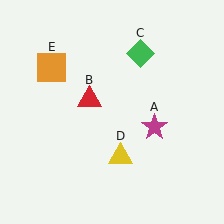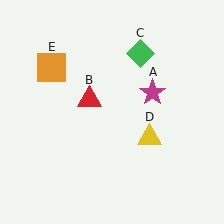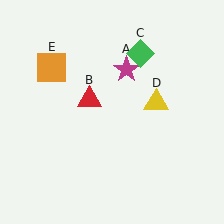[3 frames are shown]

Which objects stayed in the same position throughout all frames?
Red triangle (object B) and green diamond (object C) and orange square (object E) remained stationary.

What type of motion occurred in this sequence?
The magenta star (object A), yellow triangle (object D) rotated counterclockwise around the center of the scene.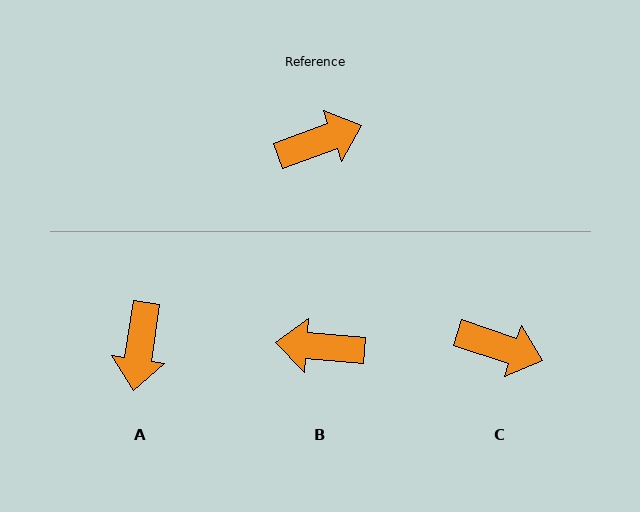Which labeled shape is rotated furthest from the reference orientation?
B, about 155 degrees away.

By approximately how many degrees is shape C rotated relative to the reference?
Approximately 39 degrees clockwise.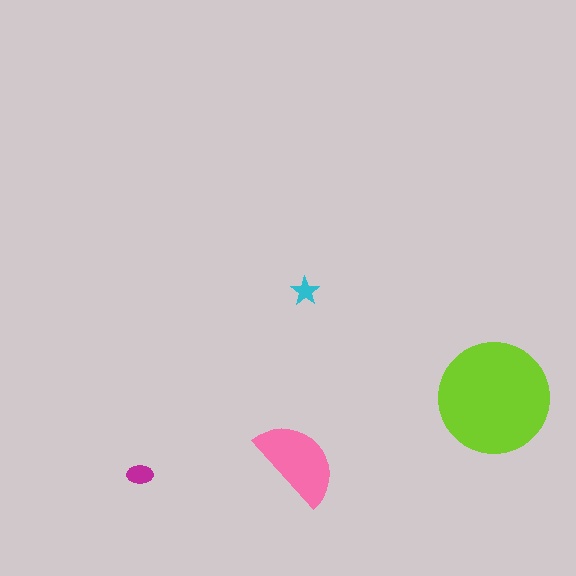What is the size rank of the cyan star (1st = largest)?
4th.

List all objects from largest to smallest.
The lime circle, the pink semicircle, the magenta ellipse, the cyan star.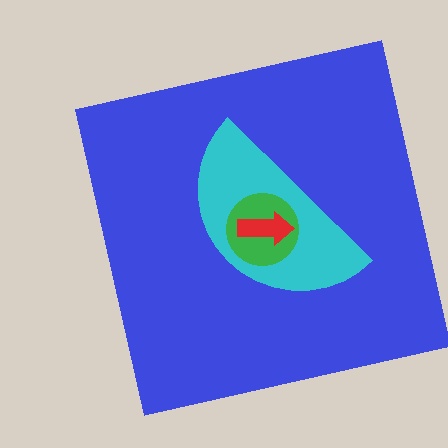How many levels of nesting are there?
4.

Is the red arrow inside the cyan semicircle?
Yes.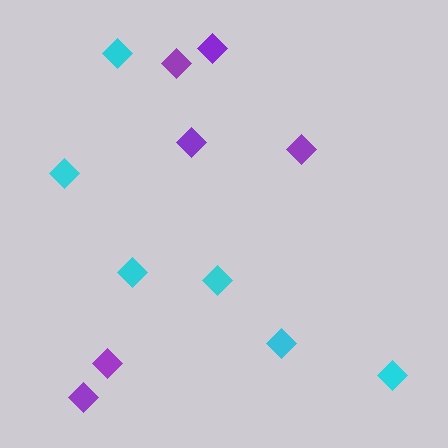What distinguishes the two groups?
There are 2 groups: one group of cyan diamonds (6) and one group of purple diamonds (6).